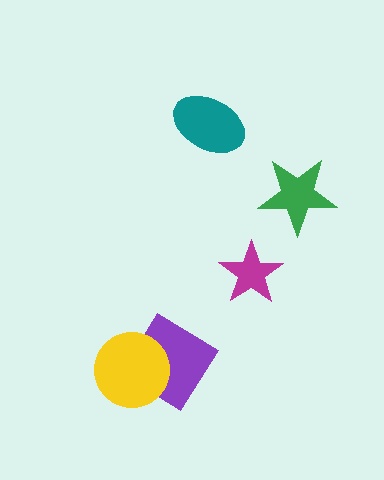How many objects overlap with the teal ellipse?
0 objects overlap with the teal ellipse.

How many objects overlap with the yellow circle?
1 object overlaps with the yellow circle.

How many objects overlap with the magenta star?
0 objects overlap with the magenta star.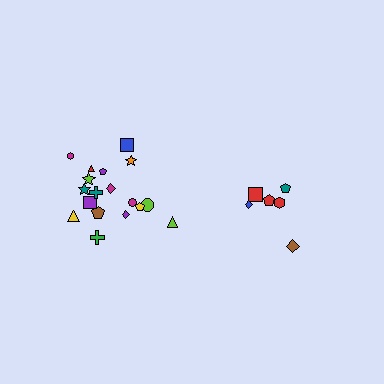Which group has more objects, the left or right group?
The left group.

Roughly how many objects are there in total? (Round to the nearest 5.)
Roughly 25 objects in total.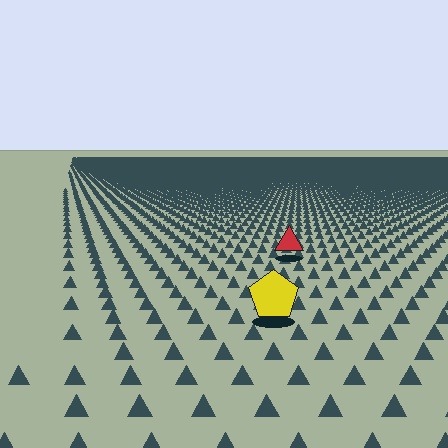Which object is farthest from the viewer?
The red triangle is farthest from the viewer. It appears smaller and the ground texture around it is denser.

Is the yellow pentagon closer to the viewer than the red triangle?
Yes. The yellow pentagon is closer — you can tell from the texture gradient: the ground texture is coarser near it.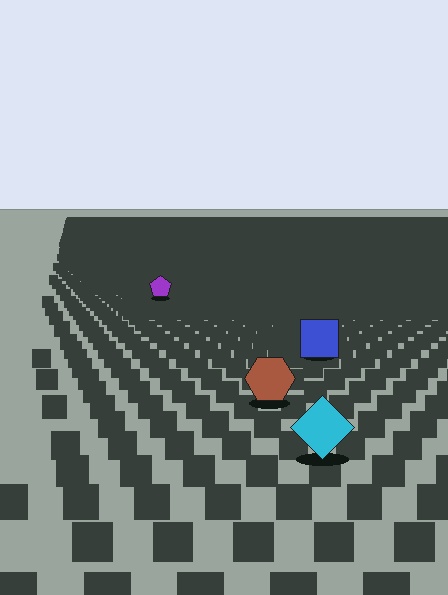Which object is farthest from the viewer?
The purple pentagon is farthest from the viewer. It appears smaller and the ground texture around it is denser.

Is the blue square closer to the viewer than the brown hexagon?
No. The brown hexagon is closer — you can tell from the texture gradient: the ground texture is coarser near it.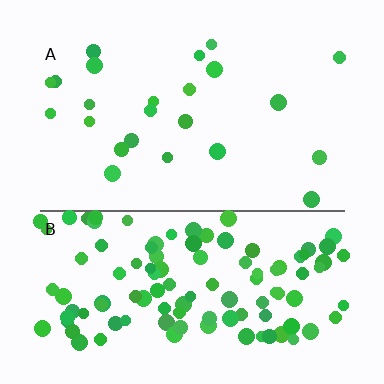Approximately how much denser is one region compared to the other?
Approximately 4.7× — region B over region A.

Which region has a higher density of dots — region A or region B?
B (the bottom).